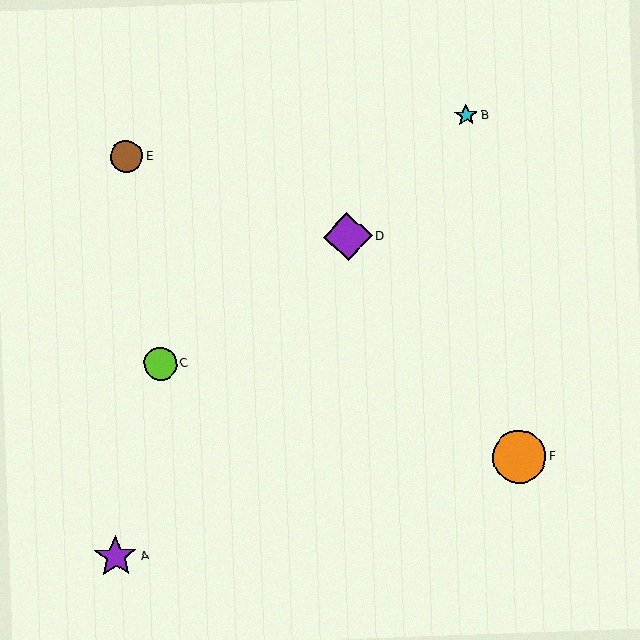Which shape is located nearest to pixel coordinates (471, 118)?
The cyan star (labeled B) at (466, 115) is nearest to that location.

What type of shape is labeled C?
Shape C is a lime circle.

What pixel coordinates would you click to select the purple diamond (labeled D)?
Click at (348, 236) to select the purple diamond D.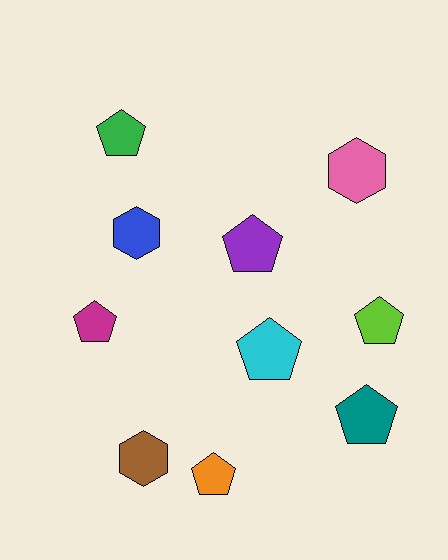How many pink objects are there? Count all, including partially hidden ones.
There is 1 pink object.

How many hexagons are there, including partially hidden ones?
There are 3 hexagons.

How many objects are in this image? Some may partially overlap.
There are 10 objects.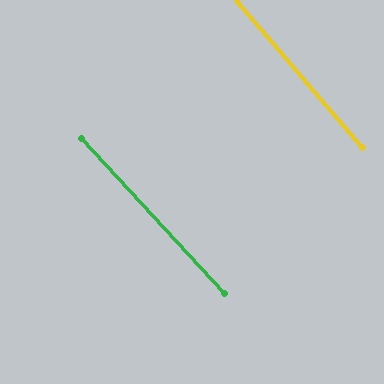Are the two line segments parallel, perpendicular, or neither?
Parallel — their directions differ by only 1.9°.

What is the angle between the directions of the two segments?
Approximately 2 degrees.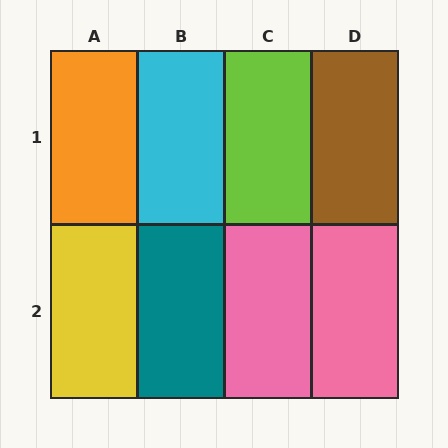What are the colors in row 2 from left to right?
Yellow, teal, pink, pink.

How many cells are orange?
1 cell is orange.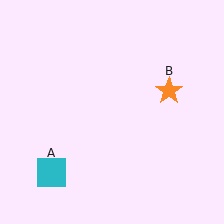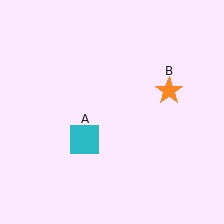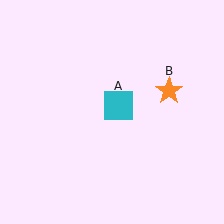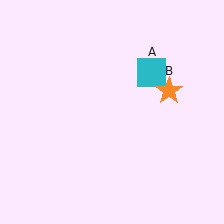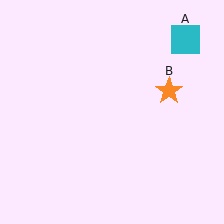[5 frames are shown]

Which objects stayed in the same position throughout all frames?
Orange star (object B) remained stationary.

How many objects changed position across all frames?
1 object changed position: cyan square (object A).